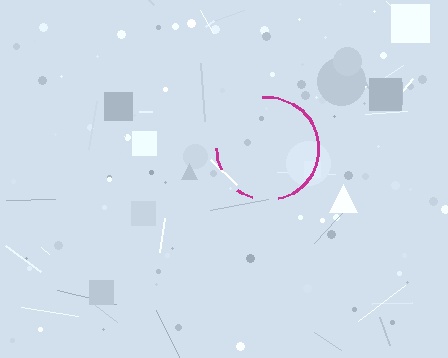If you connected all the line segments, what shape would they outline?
They would outline a circle.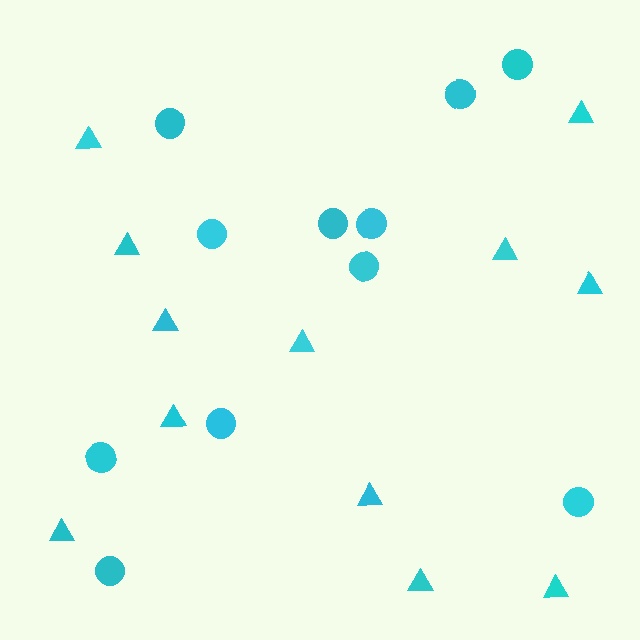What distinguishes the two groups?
There are 2 groups: one group of triangles (12) and one group of circles (11).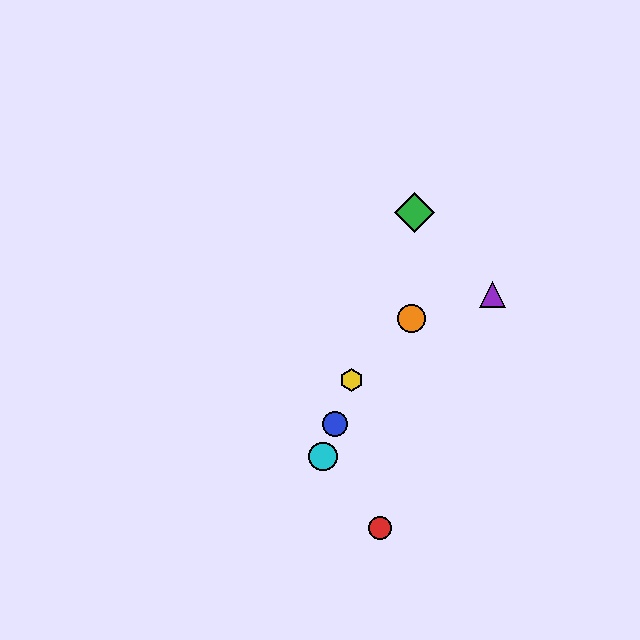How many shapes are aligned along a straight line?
4 shapes (the blue circle, the green diamond, the yellow hexagon, the cyan circle) are aligned along a straight line.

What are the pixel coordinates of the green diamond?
The green diamond is at (415, 212).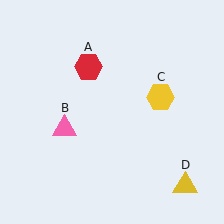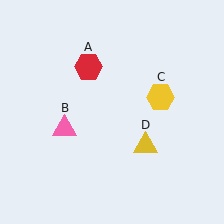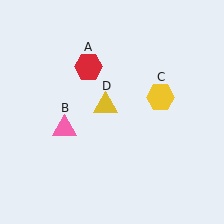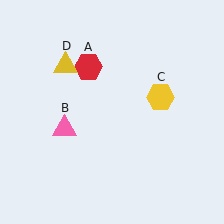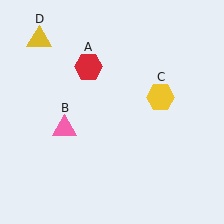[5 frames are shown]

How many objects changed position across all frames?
1 object changed position: yellow triangle (object D).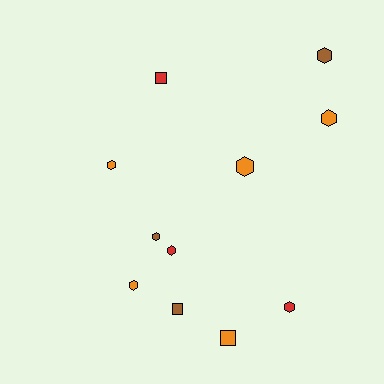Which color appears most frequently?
Orange, with 5 objects.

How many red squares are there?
There is 1 red square.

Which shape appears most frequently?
Hexagon, with 8 objects.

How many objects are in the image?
There are 11 objects.